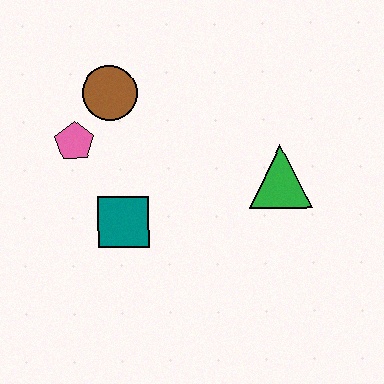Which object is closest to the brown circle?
The pink pentagon is closest to the brown circle.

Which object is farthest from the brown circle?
The green triangle is farthest from the brown circle.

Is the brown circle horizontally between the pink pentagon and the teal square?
Yes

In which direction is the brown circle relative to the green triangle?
The brown circle is to the left of the green triangle.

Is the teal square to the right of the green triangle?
No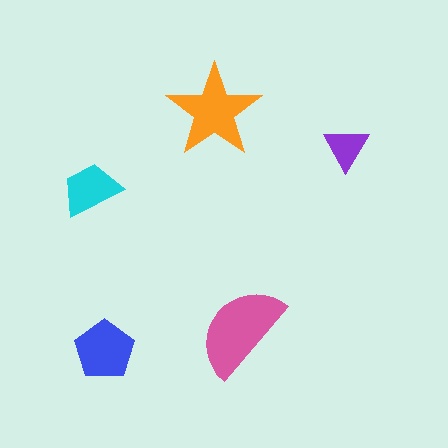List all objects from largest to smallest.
The pink semicircle, the orange star, the blue pentagon, the cyan trapezoid, the purple triangle.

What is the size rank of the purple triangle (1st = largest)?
5th.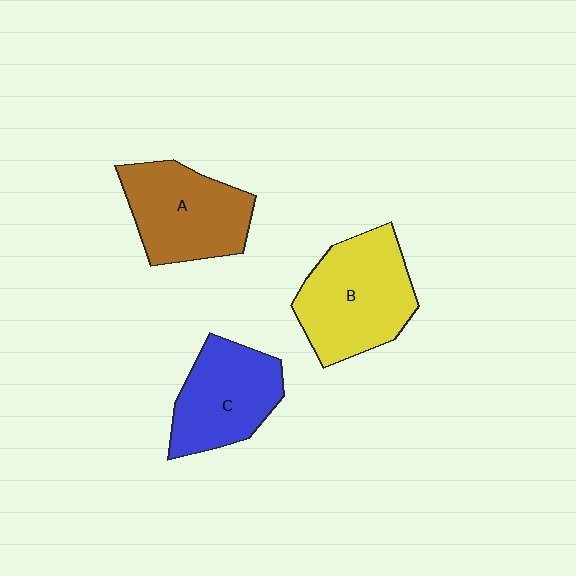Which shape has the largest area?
Shape B (yellow).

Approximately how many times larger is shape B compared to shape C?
Approximately 1.2 times.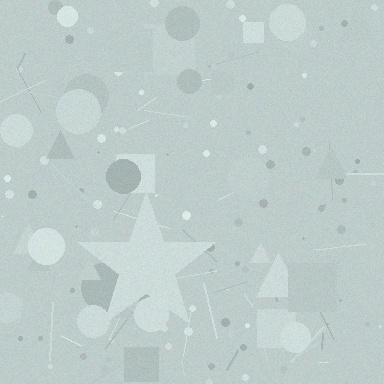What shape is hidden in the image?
A star is hidden in the image.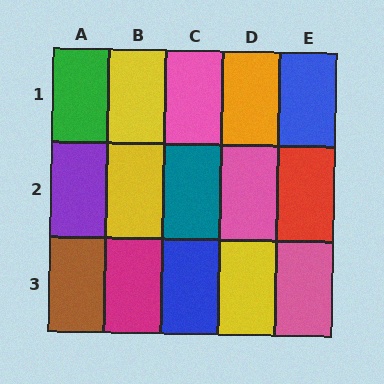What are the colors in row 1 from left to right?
Green, yellow, pink, orange, blue.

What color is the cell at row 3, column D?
Yellow.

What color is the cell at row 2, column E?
Red.